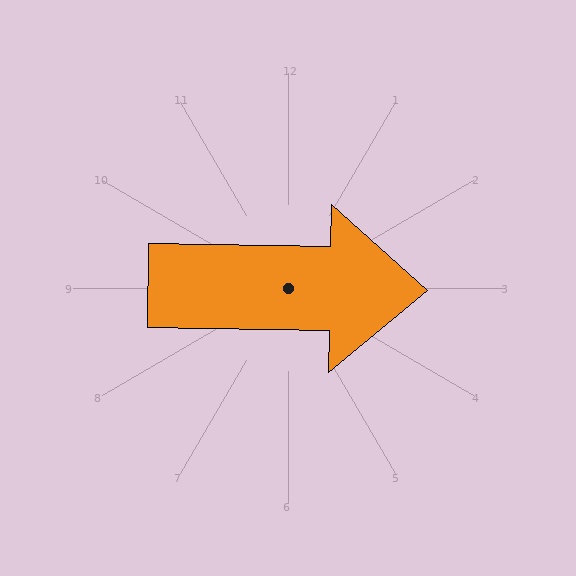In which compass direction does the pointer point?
East.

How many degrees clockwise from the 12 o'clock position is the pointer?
Approximately 91 degrees.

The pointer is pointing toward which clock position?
Roughly 3 o'clock.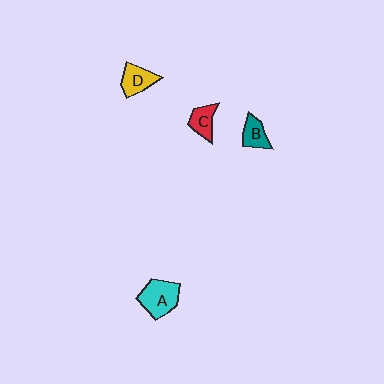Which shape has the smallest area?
Shape B (teal).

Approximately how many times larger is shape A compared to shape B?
Approximately 1.8 times.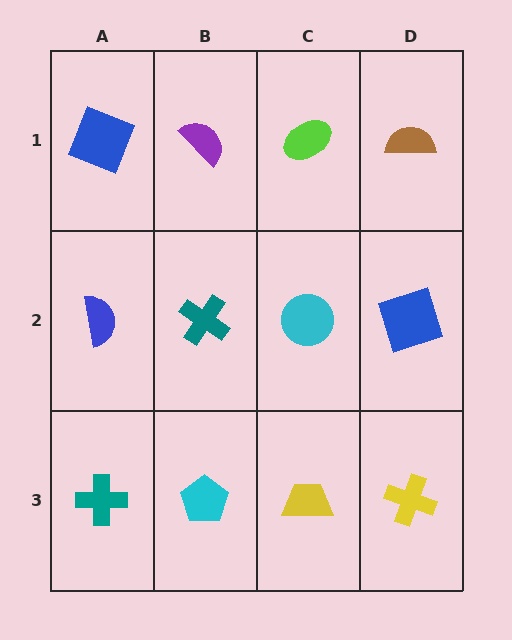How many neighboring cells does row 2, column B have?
4.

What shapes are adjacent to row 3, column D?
A blue square (row 2, column D), a yellow trapezoid (row 3, column C).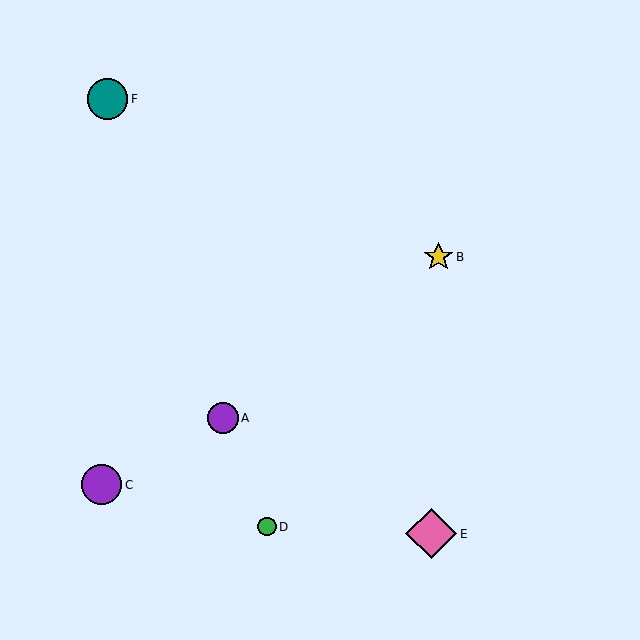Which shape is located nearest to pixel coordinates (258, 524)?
The green circle (labeled D) at (267, 527) is nearest to that location.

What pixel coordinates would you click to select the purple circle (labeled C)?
Click at (101, 485) to select the purple circle C.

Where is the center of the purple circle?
The center of the purple circle is at (223, 418).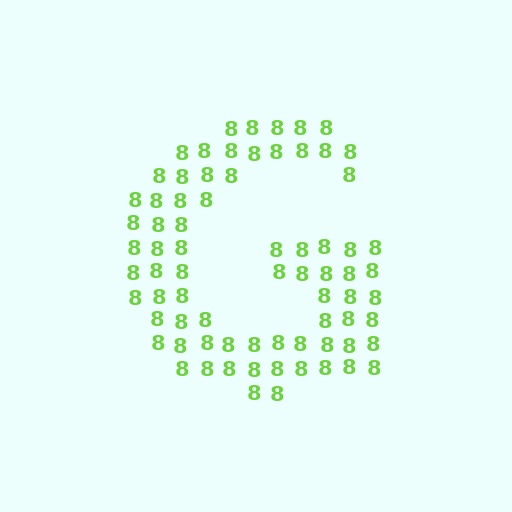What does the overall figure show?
The overall figure shows the letter G.